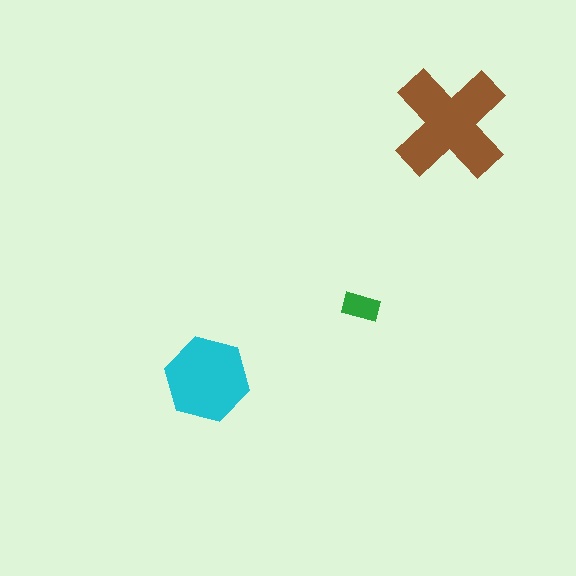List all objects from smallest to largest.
The green rectangle, the cyan hexagon, the brown cross.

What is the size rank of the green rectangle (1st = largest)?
3rd.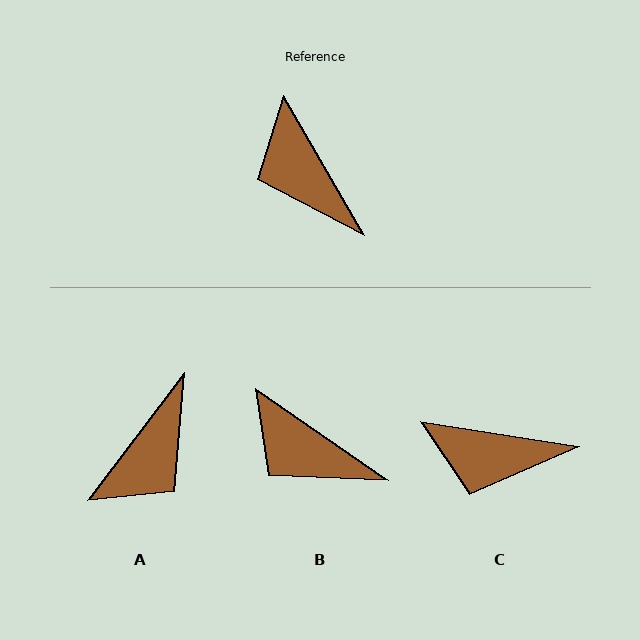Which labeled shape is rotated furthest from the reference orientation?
A, about 113 degrees away.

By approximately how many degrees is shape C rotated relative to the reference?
Approximately 51 degrees counter-clockwise.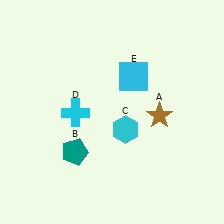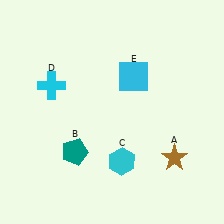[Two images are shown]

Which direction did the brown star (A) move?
The brown star (A) moved down.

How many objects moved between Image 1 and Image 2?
3 objects moved between the two images.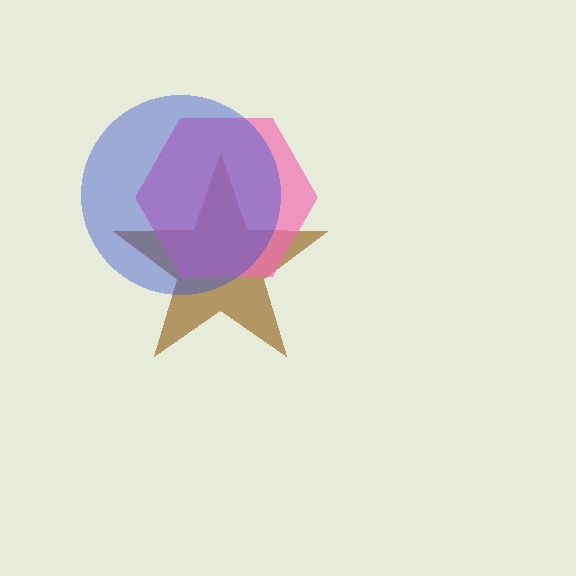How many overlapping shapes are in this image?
There are 3 overlapping shapes in the image.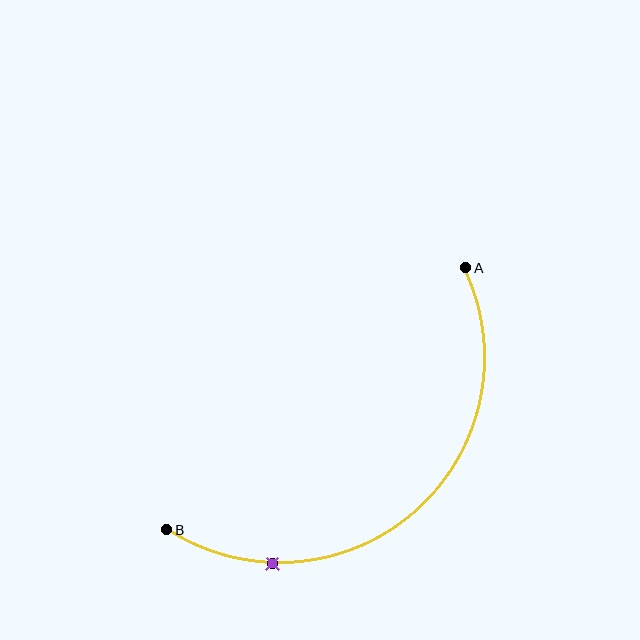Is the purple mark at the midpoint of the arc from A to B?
No. The purple mark lies on the arc but is closer to endpoint B. The arc midpoint would be at the point on the curve equidistant along the arc from both A and B.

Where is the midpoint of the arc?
The arc midpoint is the point on the curve farthest from the straight line joining A and B. It sits below and to the right of that line.